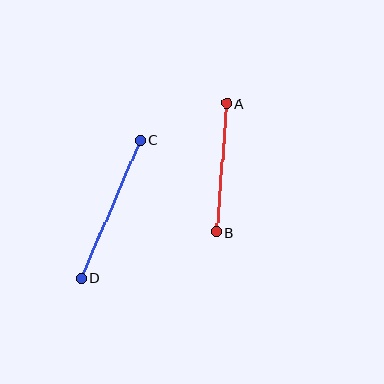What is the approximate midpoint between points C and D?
The midpoint is at approximately (110, 210) pixels.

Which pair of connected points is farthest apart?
Points C and D are farthest apart.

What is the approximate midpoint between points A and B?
The midpoint is at approximately (222, 168) pixels.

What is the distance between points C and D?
The distance is approximately 150 pixels.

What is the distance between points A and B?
The distance is approximately 129 pixels.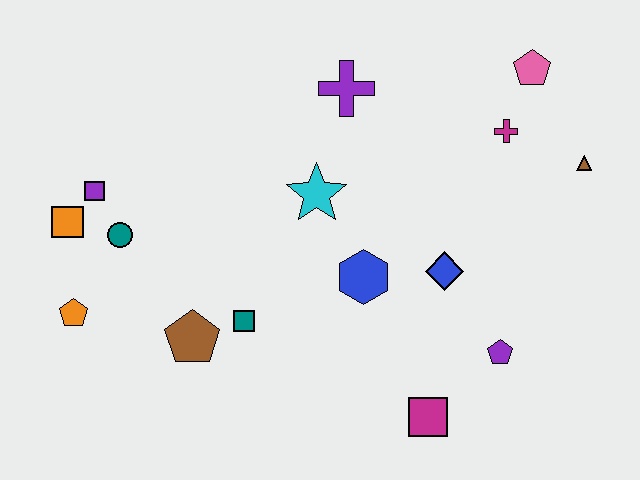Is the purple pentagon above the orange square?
No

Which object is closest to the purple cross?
The cyan star is closest to the purple cross.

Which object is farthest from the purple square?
The brown triangle is farthest from the purple square.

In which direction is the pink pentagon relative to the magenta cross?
The pink pentagon is above the magenta cross.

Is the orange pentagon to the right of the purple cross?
No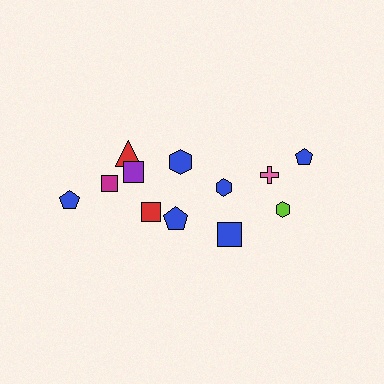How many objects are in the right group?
There are 7 objects.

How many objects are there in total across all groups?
There are 12 objects.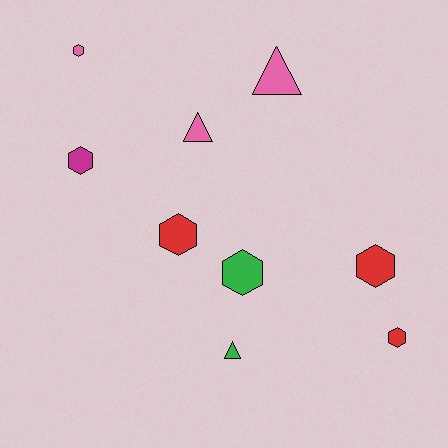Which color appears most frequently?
Pink, with 3 objects.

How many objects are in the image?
There are 9 objects.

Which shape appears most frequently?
Hexagon, with 6 objects.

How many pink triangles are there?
There are 2 pink triangles.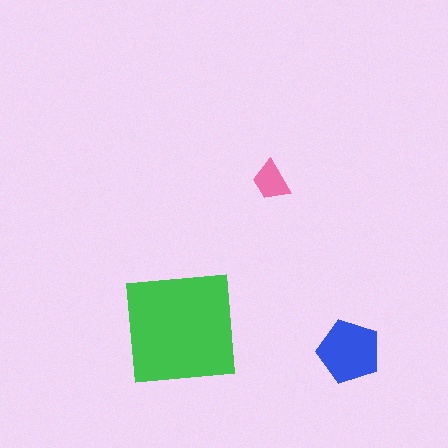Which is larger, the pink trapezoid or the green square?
The green square.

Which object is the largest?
The green square.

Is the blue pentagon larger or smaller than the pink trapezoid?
Larger.